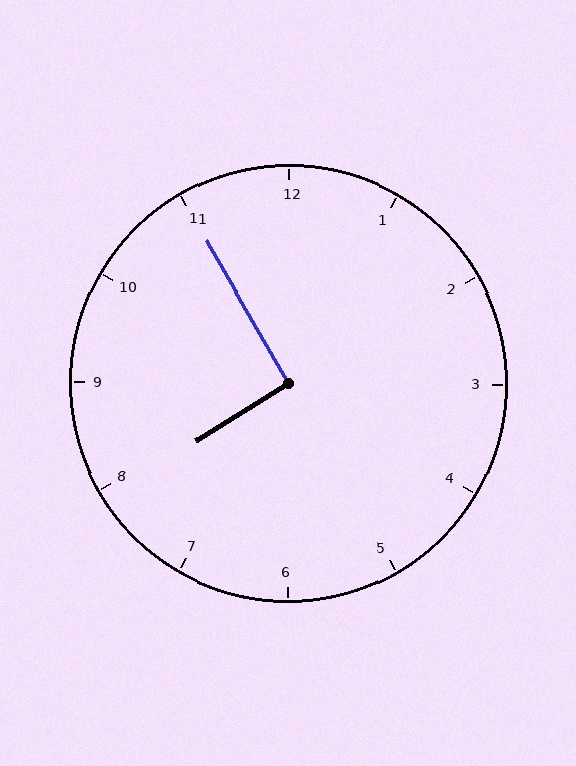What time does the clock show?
7:55.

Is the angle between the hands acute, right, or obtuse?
It is right.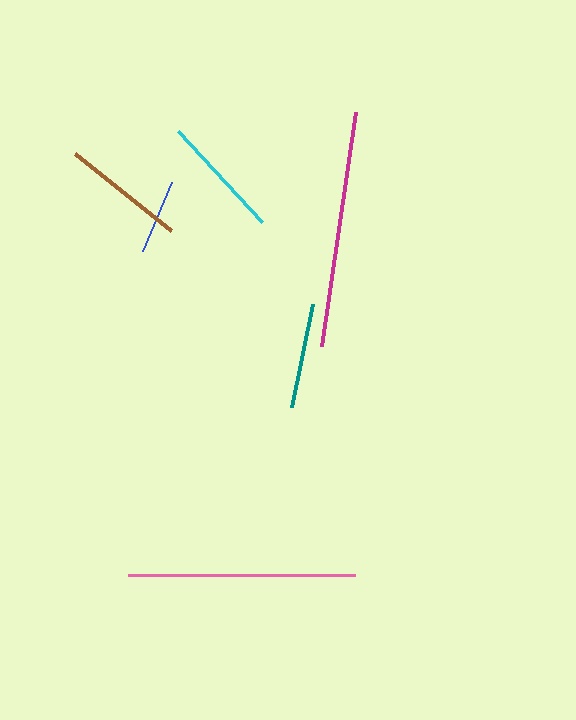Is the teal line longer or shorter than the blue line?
The teal line is longer than the blue line.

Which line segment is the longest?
The magenta line is the longest at approximately 237 pixels.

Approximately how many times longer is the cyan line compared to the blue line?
The cyan line is approximately 1.6 times the length of the blue line.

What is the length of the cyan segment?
The cyan segment is approximately 123 pixels long.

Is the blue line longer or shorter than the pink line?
The pink line is longer than the blue line.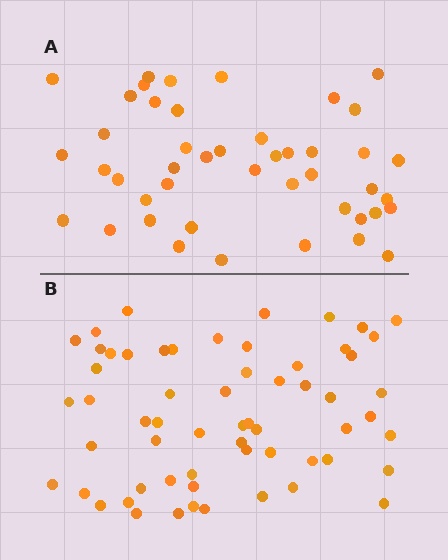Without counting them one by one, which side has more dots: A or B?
Region B (the bottom region) has more dots.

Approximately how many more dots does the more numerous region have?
Region B has approximately 15 more dots than region A.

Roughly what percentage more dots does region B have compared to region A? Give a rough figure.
About 35% more.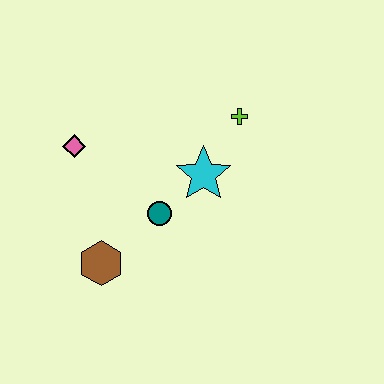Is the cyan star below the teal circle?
No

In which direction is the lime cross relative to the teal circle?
The lime cross is above the teal circle.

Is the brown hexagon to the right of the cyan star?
No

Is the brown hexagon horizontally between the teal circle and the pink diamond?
Yes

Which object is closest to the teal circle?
The cyan star is closest to the teal circle.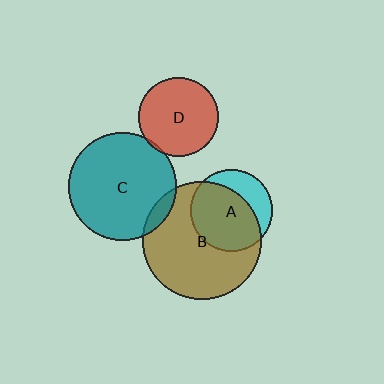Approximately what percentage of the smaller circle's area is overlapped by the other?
Approximately 70%.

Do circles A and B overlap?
Yes.